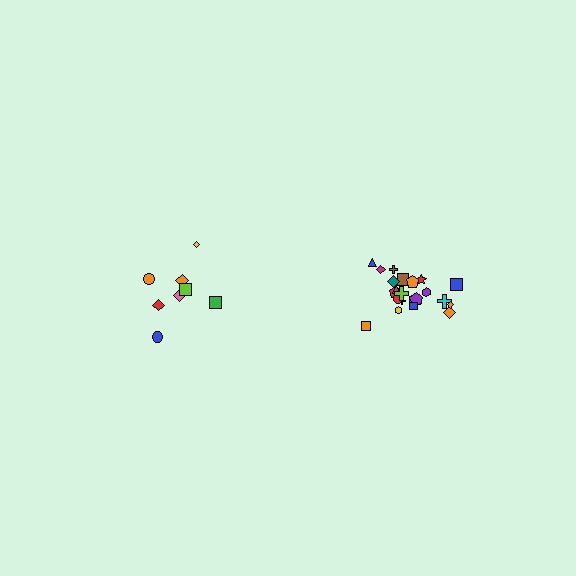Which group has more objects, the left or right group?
The right group.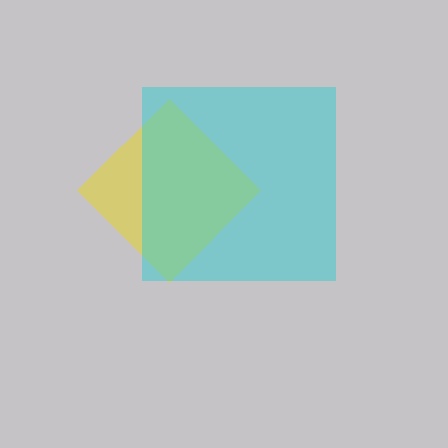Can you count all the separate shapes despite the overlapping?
Yes, there are 2 separate shapes.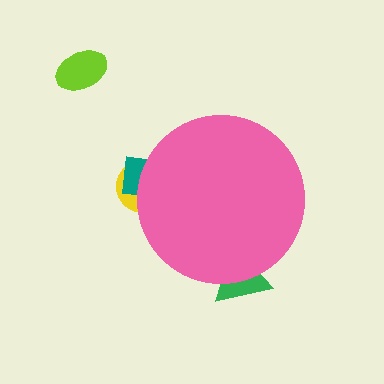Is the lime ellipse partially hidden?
No, the lime ellipse is fully visible.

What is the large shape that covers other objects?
A pink circle.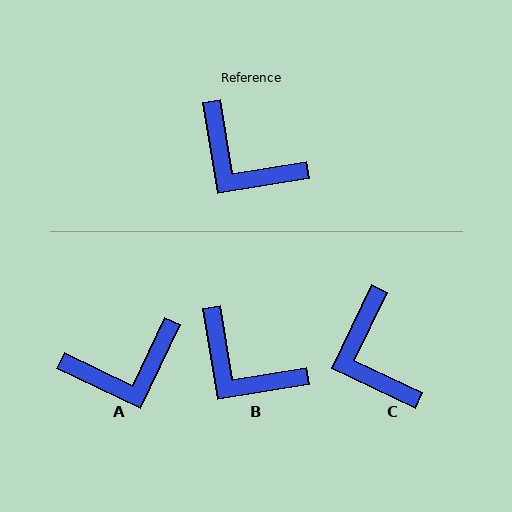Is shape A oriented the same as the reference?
No, it is off by about 55 degrees.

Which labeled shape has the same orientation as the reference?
B.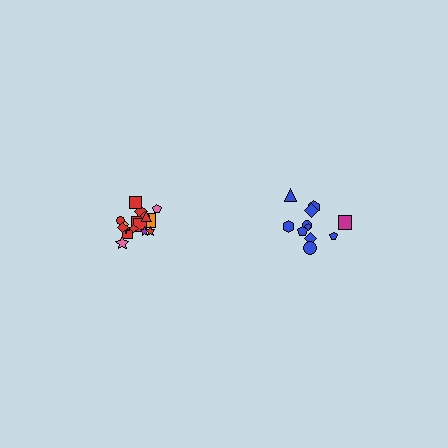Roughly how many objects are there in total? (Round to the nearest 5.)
Roughly 30 objects in total.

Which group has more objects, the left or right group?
The left group.